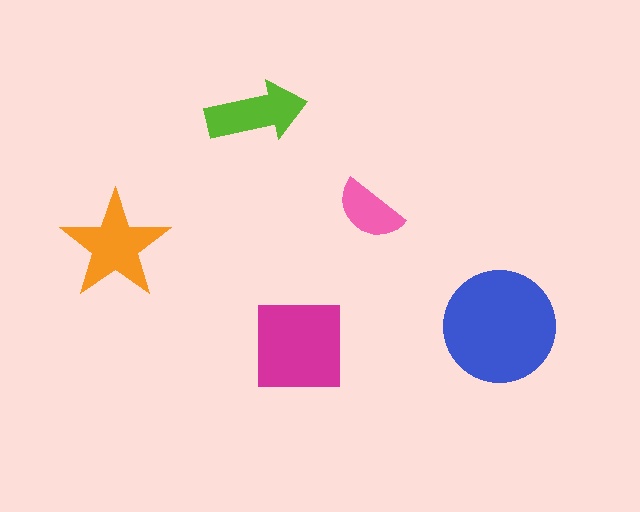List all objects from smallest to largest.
The pink semicircle, the lime arrow, the orange star, the magenta square, the blue circle.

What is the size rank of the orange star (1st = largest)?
3rd.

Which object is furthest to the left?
The orange star is leftmost.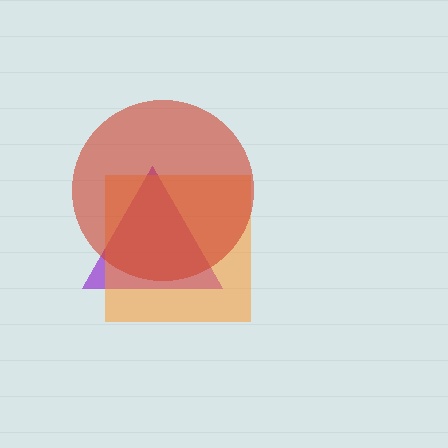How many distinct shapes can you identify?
There are 3 distinct shapes: a purple triangle, an orange square, a red circle.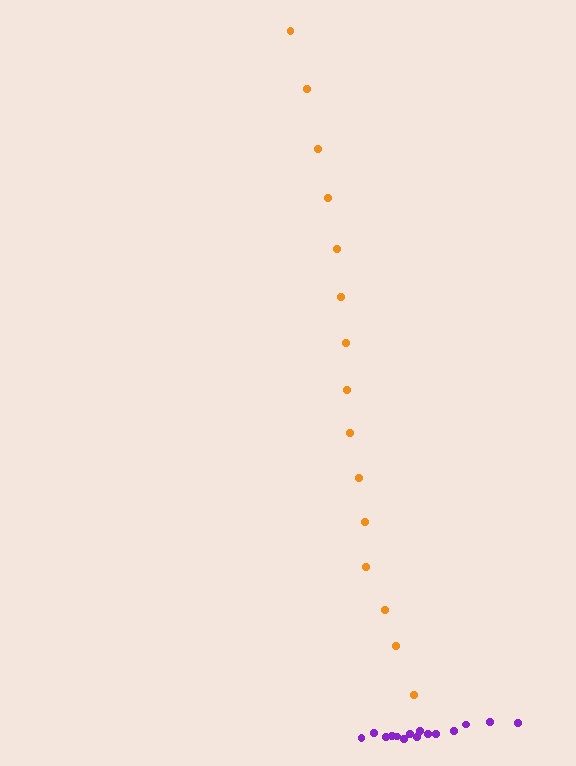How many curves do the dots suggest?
There are 2 distinct paths.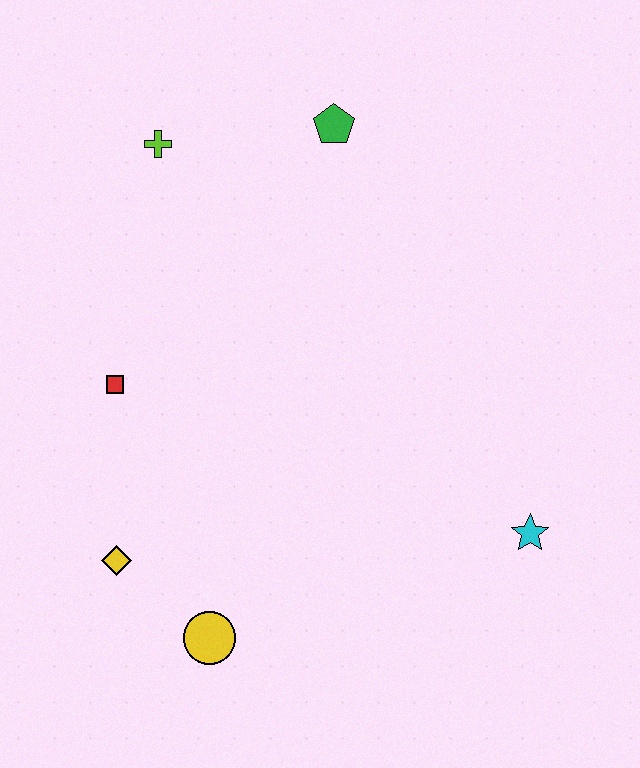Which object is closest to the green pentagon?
The lime cross is closest to the green pentagon.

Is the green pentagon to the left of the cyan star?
Yes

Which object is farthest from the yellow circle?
The green pentagon is farthest from the yellow circle.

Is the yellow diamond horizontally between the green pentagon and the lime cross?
No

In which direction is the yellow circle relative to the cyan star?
The yellow circle is to the left of the cyan star.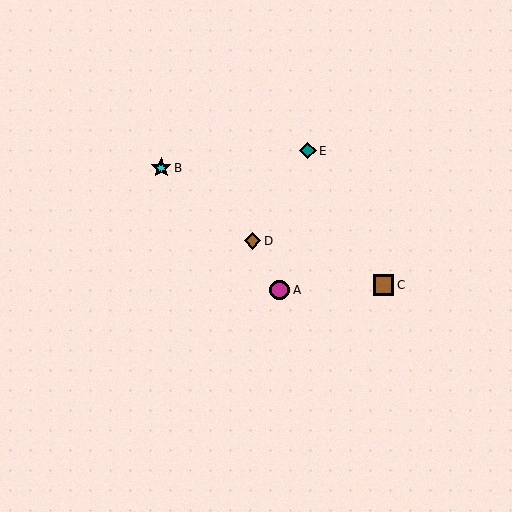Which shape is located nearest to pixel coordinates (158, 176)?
The cyan star (labeled B) at (161, 168) is nearest to that location.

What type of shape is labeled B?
Shape B is a cyan star.